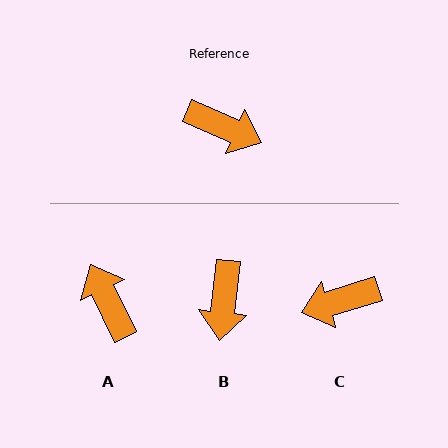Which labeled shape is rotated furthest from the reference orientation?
C, about 139 degrees away.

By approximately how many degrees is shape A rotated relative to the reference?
Approximately 139 degrees counter-clockwise.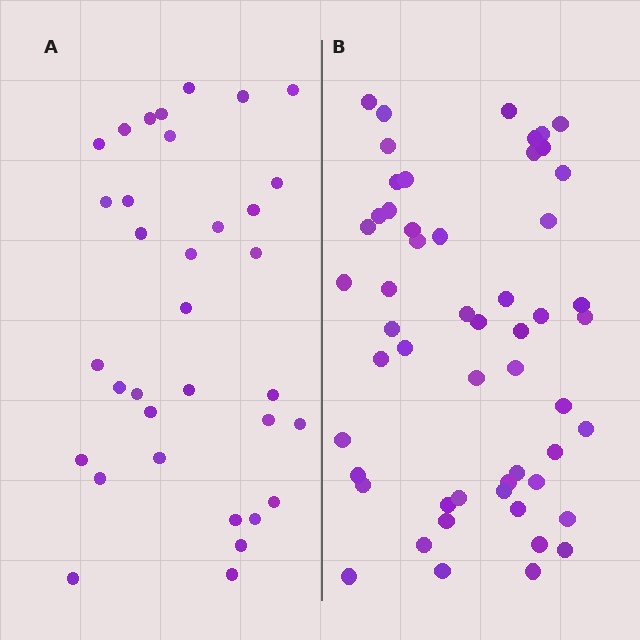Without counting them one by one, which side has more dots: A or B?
Region B (the right region) has more dots.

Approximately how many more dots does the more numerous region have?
Region B has approximately 20 more dots than region A.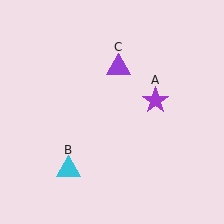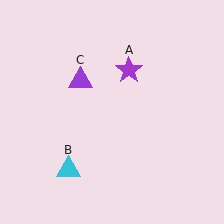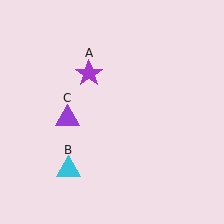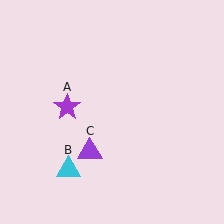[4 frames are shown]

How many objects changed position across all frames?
2 objects changed position: purple star (object A), purple triangle (object C).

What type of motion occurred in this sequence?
The purple star (object A), purple triangle (object C) rotated counterclockwise around the center of the scene.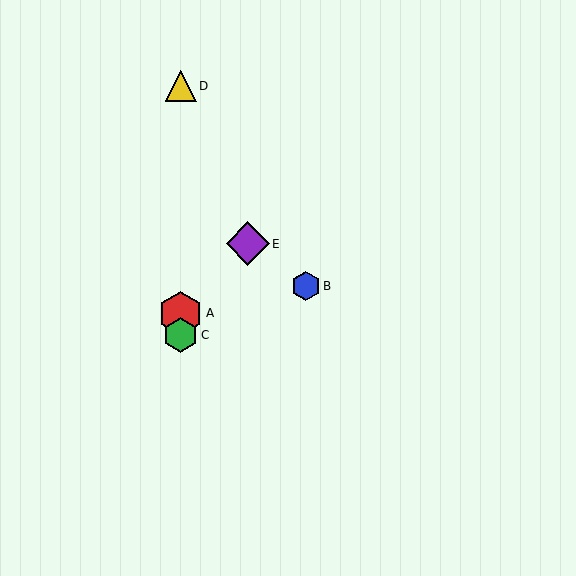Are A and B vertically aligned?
No, A is at x≈181 and B is at x≈306.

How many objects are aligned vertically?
3 objects (A, C, D) are aligned vertically.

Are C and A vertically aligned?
Yes, both are at x≈181.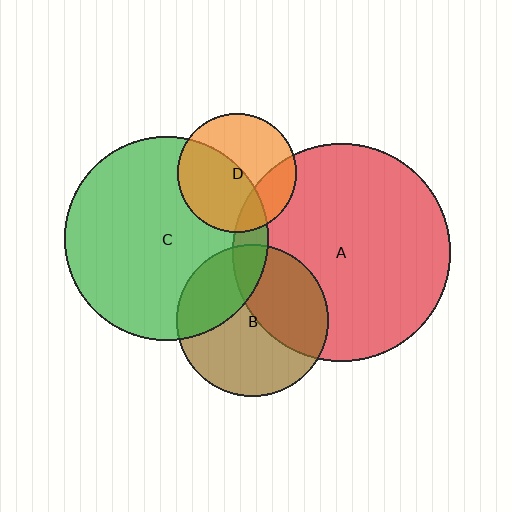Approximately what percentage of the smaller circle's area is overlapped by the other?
Approximately 50%.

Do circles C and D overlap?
Yes.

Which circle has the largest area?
Circle A (red).